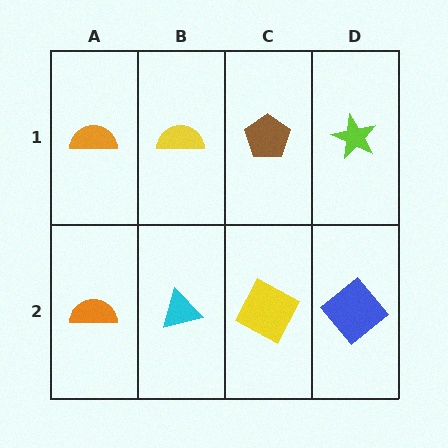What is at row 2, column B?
A cyan triangle.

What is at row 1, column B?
A yellow semicircle.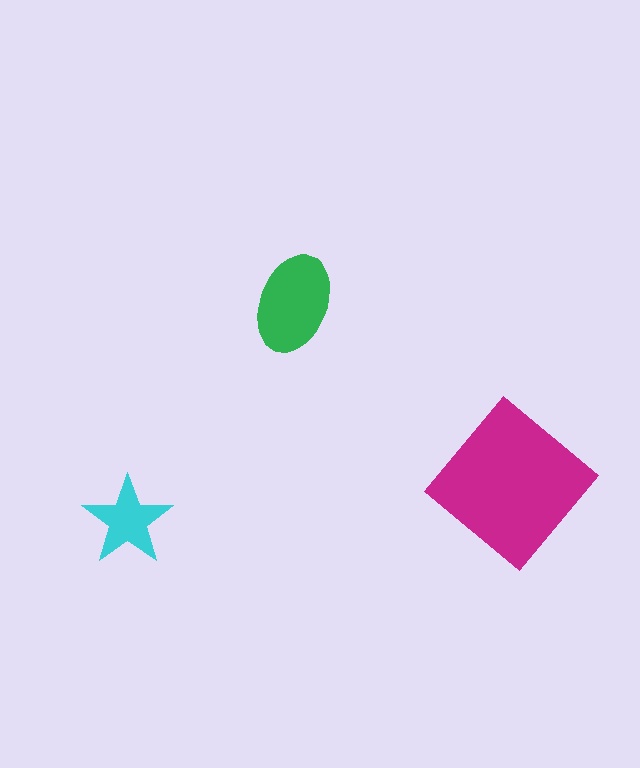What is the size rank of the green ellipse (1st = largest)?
2nd.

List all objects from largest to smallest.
The magenta diamond, the green ellipse, the cyan star.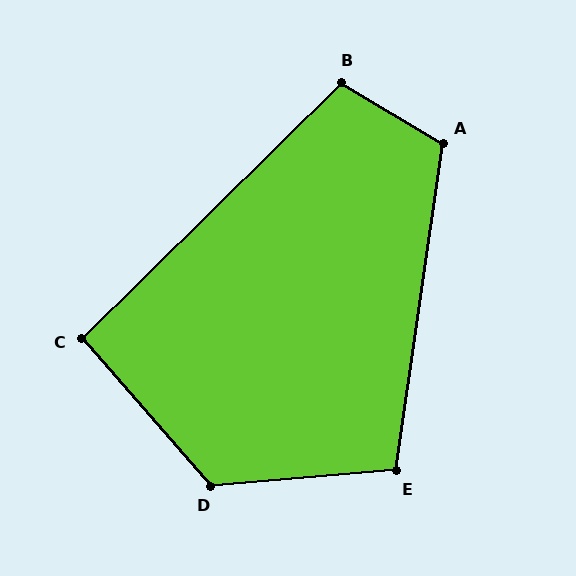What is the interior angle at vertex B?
Approximately 105 degrees (obtuse).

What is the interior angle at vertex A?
Approximately 113 degrees (obtuse).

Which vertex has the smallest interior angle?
C, at approximately 93 degrees.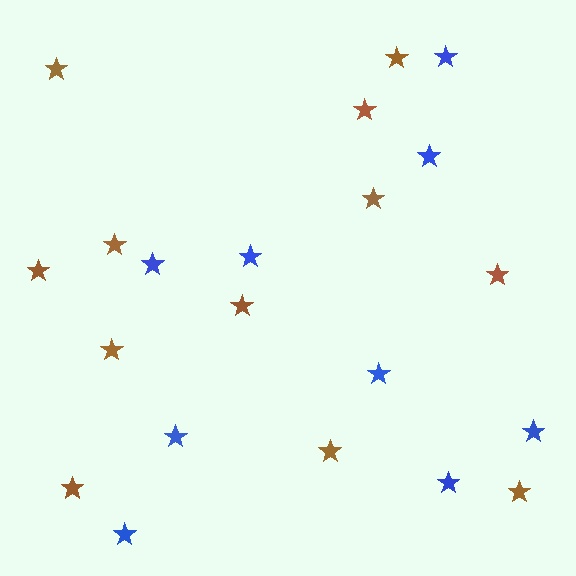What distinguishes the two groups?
There are 2 groups: one group of brown stars (12) and one group of blue stars (9).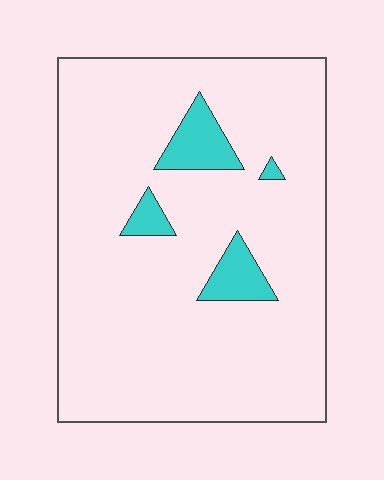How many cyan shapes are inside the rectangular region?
4.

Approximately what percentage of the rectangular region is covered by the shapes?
Approximately 10%.